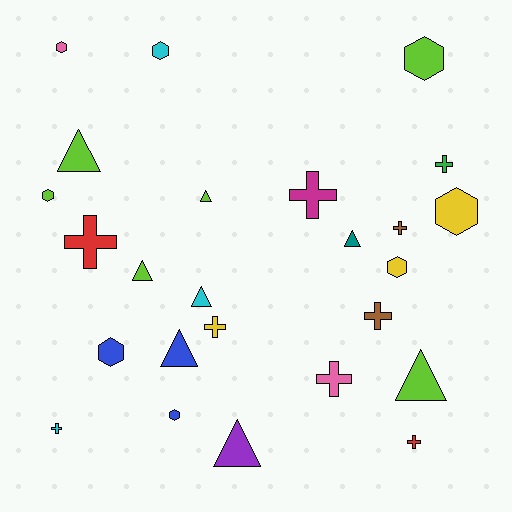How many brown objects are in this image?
There are 2 brown objects.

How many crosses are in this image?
There are 9 crosses.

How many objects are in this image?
There are 25 objects.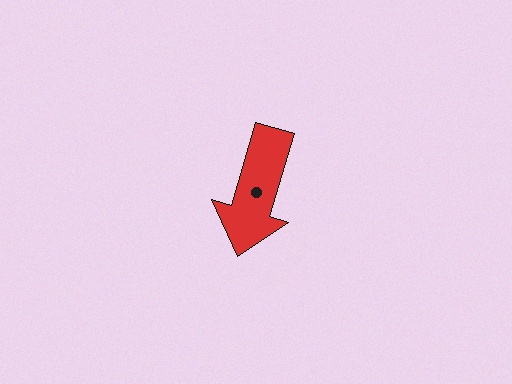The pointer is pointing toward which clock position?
Roughly 7 o'clock.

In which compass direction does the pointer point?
South.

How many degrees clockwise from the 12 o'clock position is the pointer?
Approximately 196 degrees.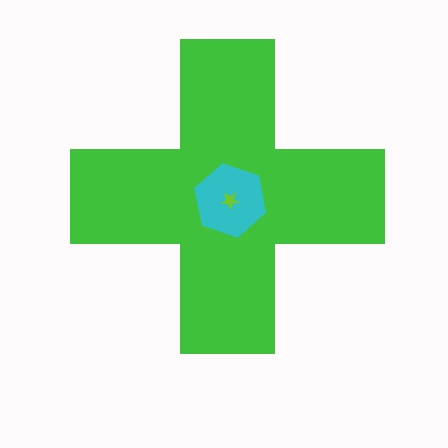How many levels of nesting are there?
3.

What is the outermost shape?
The green cross.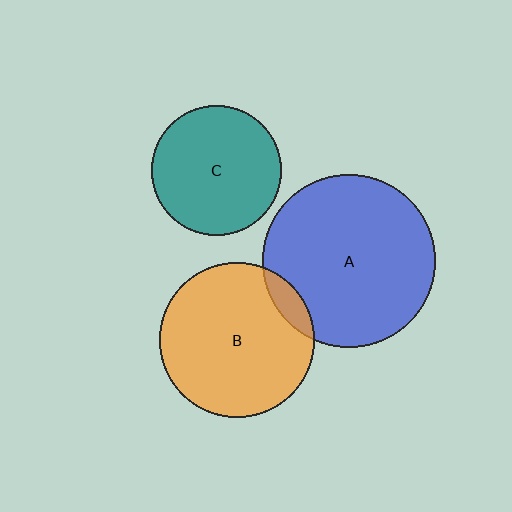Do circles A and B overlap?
Yes.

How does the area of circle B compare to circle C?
Approximately 1.4 times.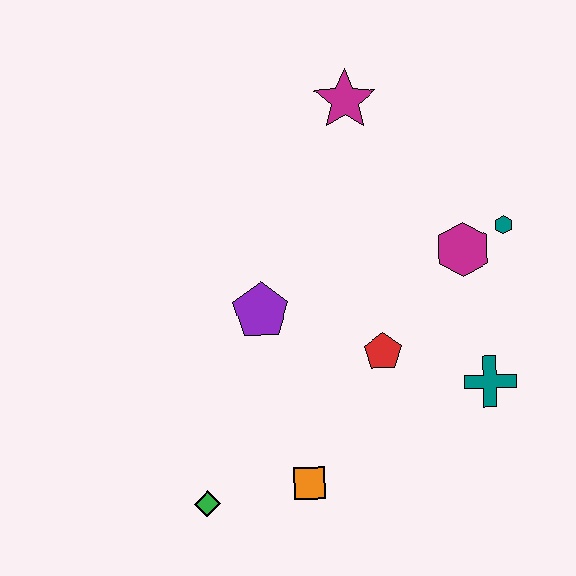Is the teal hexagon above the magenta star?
No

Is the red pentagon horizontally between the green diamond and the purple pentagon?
No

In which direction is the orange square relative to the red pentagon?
The orange square is below the red pentagon.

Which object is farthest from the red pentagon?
The magenta star is farthest from the red pentagon.